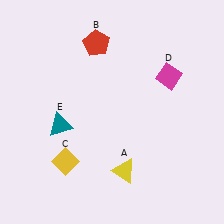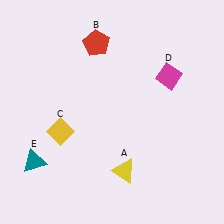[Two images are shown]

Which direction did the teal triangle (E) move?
The teal triangle (E) moved down.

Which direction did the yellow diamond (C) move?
The yellow diamond (C) moved up.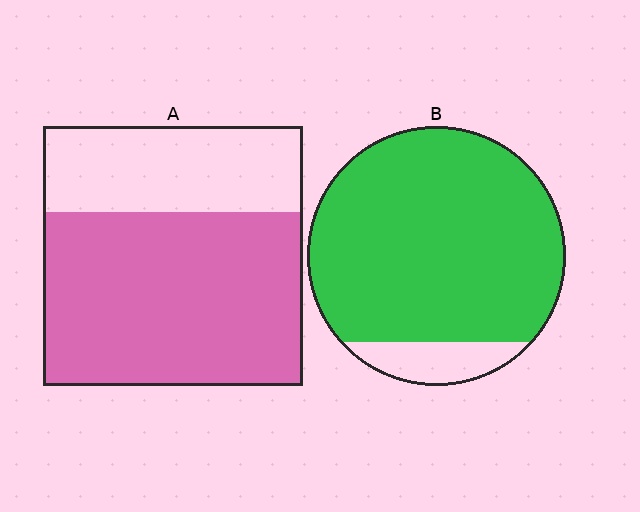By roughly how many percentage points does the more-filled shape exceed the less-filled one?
By roughly 20 percentage points (B over A).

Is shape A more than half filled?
Yes.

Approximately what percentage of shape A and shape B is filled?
A is approximately 65% and B is approximately 90%.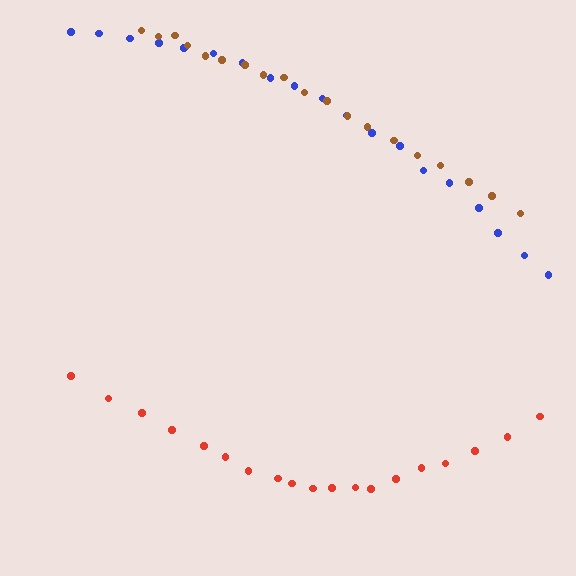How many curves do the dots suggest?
There are 3 distinct paths.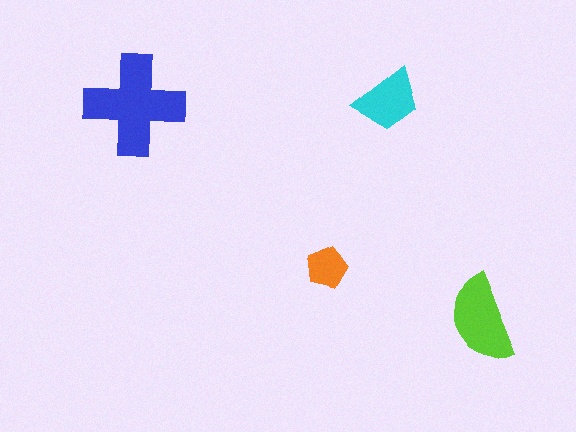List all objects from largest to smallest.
The blue cross, the lime semicircle, the cyan trapezoid, the orange pentagon.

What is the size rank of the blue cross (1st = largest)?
1st.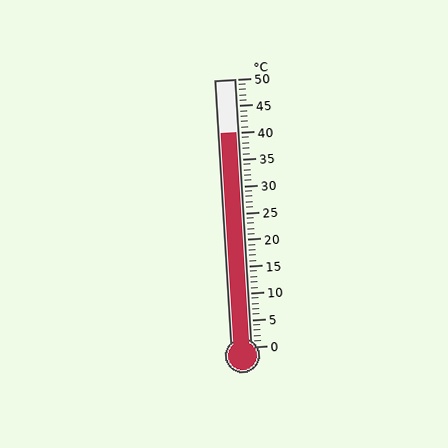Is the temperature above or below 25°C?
The temperature is above 25°C.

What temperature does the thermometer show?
The thermometer shows approximately 40°C.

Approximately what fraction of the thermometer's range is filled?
The thermometer is filled to approximately 80% of its range.